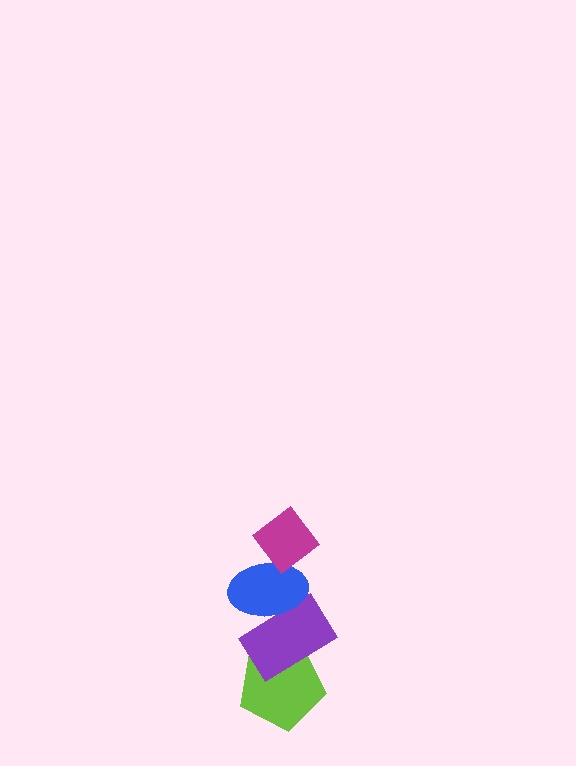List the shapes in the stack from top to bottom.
From top to bottom: the magenta diamond, the blue ellipse, the purple rectangle, the lime pentagon.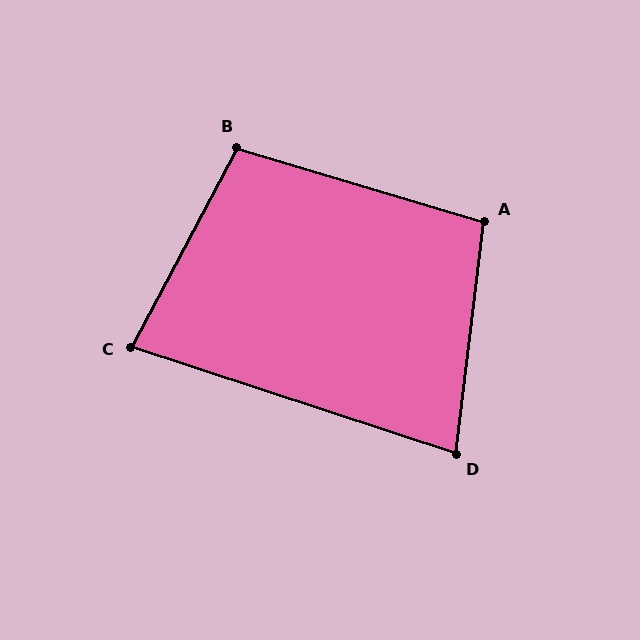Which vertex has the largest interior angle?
B, at approximately 101 degrees.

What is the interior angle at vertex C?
Approximately 80 degrees (acute).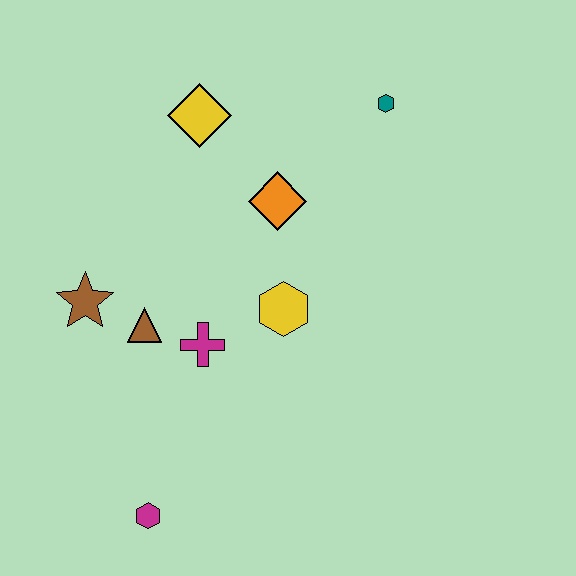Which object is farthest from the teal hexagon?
The magenta hexagon is farthest from the teal hexagon.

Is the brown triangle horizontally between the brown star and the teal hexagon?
Yes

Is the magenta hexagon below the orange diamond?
Yes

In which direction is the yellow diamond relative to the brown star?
The yellow diamond is above the brown star.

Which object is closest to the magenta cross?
The brown triangle is closest to the magenta cross.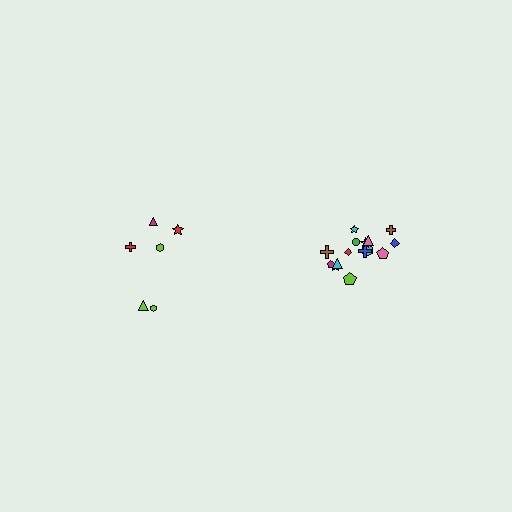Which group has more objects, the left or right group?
The right group.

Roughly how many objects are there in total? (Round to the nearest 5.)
Roughly 20 objects in total.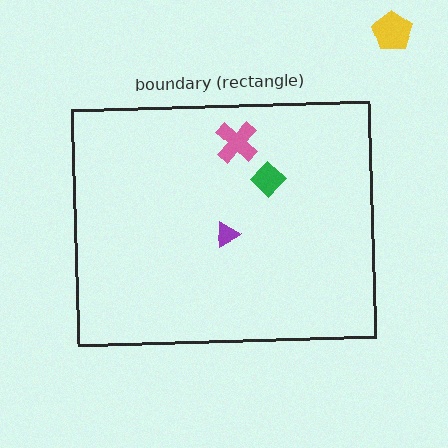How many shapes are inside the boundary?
3 inside, 1 outside.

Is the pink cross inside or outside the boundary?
Inside.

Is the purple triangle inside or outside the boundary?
Inside.